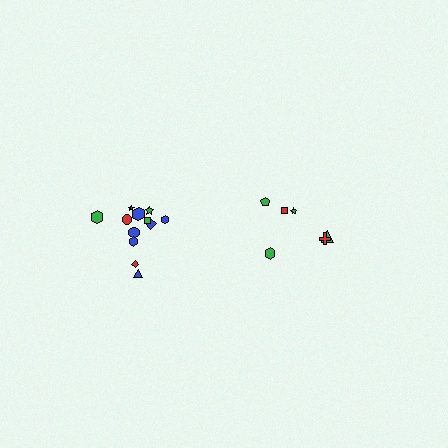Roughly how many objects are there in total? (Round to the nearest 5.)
Roughly 20 objects in total.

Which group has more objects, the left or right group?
The left group.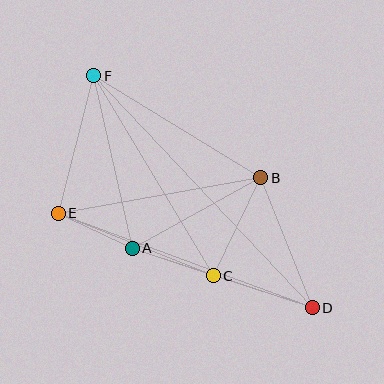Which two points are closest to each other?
Points A and E are closest to each other.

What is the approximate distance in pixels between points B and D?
The distance between B and D is approximately 140 pixels.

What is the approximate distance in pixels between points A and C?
The distance between A and C is approximately 85 pixels.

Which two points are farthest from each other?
Points D and F are farthest from each other.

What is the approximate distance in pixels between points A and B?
The distance between A and B is approximately 147 pixels.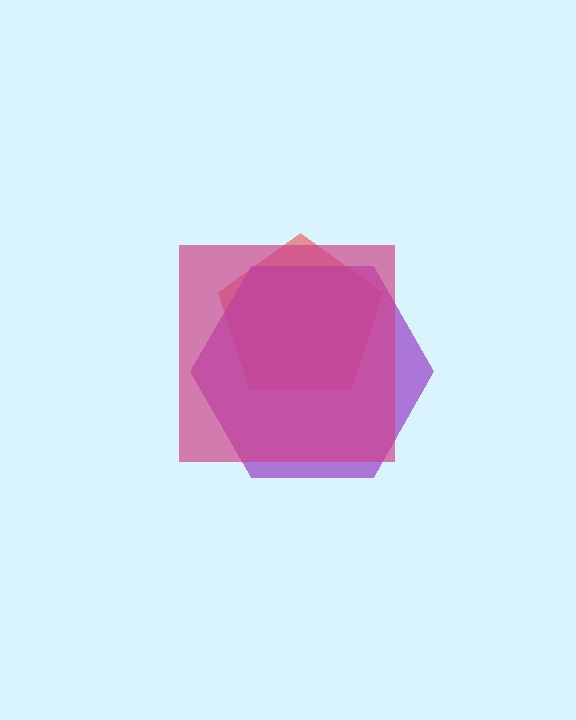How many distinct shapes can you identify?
There are 3 distinct shapes: a red pentagon, a purple hexagon, a magenta square.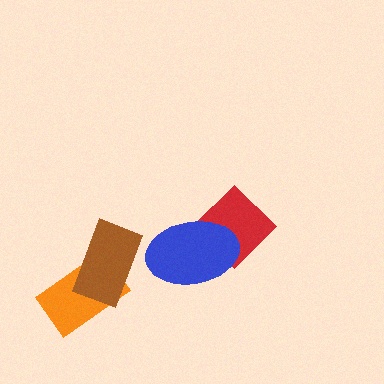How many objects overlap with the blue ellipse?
1 object overlaps with the blue ellipse.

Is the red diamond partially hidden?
Yes, it is partially covered by another shape.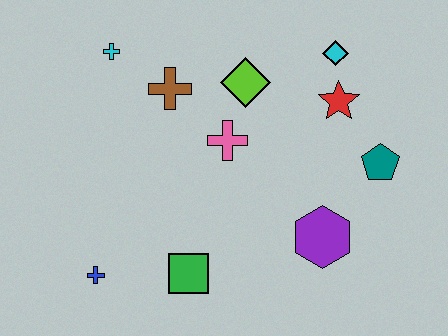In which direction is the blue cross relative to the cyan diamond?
The blue cross is to the left of the cyan diamond.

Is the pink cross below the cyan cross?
Yes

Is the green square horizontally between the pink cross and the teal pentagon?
No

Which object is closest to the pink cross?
The lime diamond is closest to the pink cross.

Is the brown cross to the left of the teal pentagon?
Yes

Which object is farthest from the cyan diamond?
The blue cross is farthest from the cyan diamond.